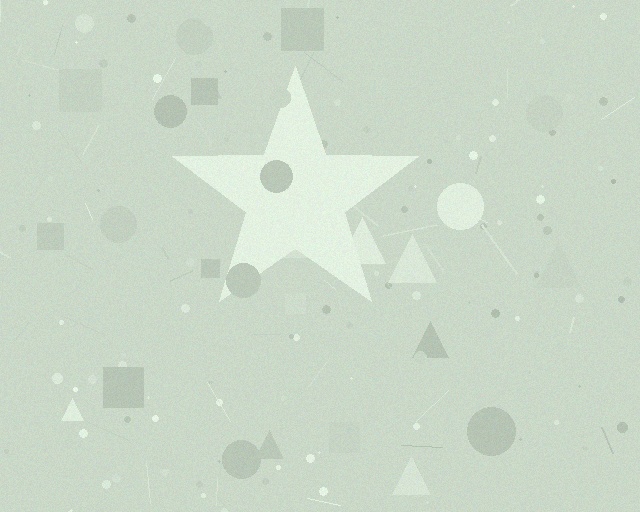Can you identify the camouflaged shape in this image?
The camouflaged shape is a star.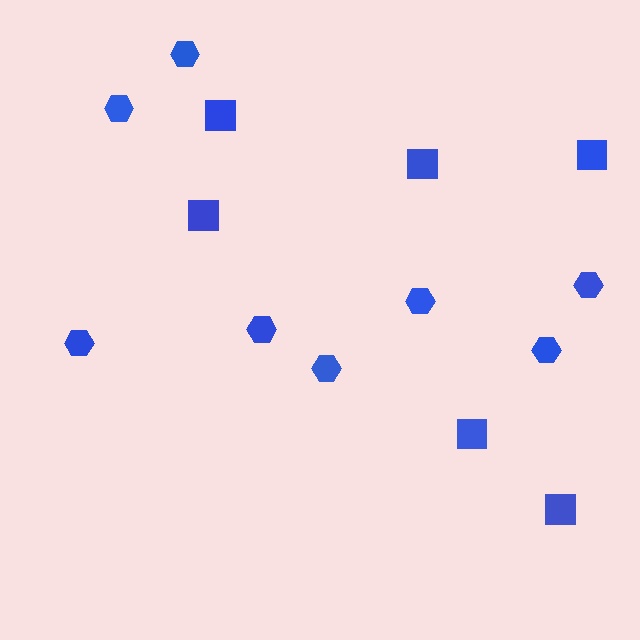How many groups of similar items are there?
There are 2 groups: one group of hexagons (8) and one group of squares (6).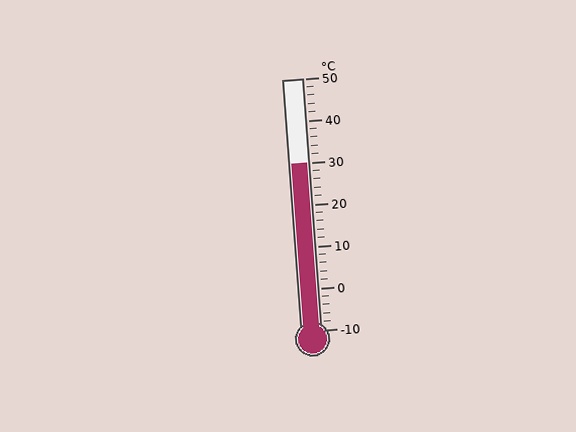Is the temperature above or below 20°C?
The temperature is above 20°C.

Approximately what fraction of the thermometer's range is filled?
The thermometer is filled to approximately 65% of its range.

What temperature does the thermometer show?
The thermometer shows approximately 30°C.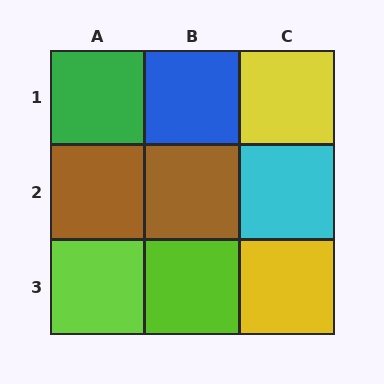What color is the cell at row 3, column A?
Lime.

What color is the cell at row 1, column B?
Blue.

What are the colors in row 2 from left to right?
Brown, brown, cyan.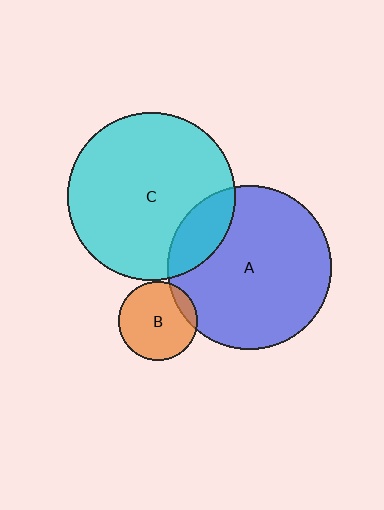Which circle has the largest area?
Circle C (cyan).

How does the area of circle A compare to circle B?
Approximately 4.4 times.